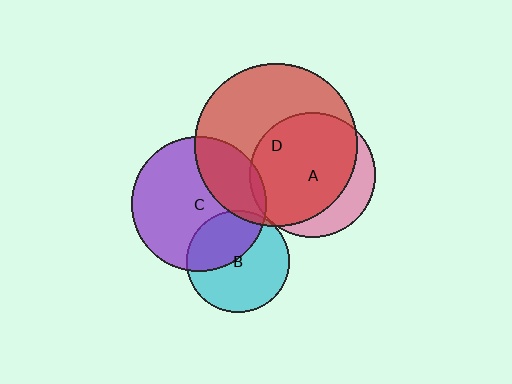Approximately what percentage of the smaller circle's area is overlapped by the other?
Approximately 5%.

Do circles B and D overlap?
Yes.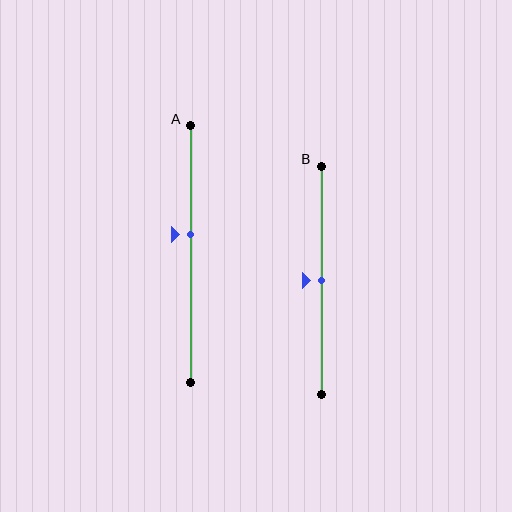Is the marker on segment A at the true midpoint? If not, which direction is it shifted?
No, the marker on segment A is shifted upward by about 8% of the segment length.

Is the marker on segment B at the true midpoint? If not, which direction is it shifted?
Yes, the marker on segment B is at the true midpoint.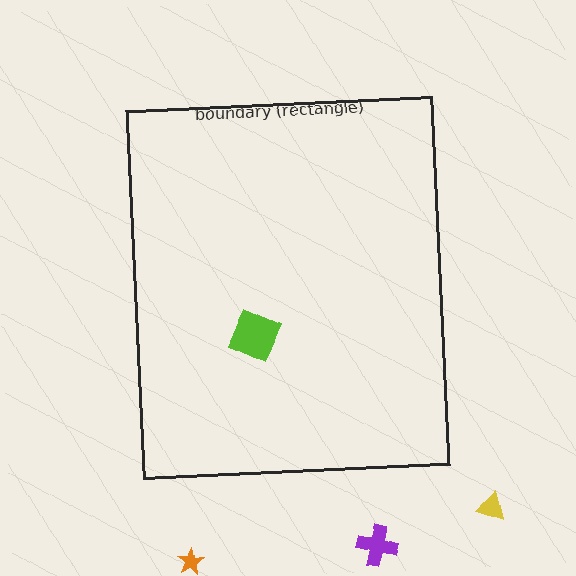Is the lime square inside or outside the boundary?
Inside.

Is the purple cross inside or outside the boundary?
Outside.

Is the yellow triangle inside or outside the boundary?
Outside.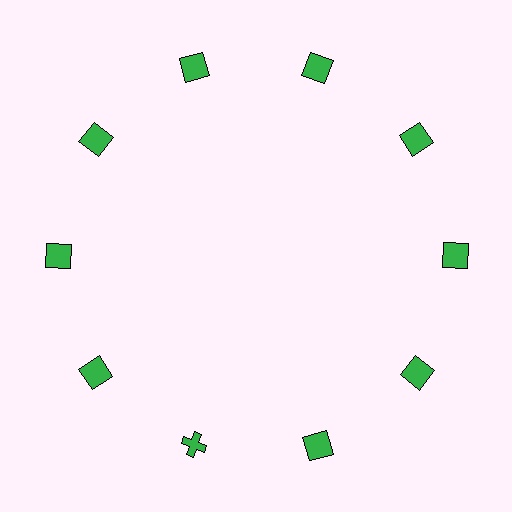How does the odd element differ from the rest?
It has a different shape: cross instead of square.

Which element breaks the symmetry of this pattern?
The green cross at roughly the 7 o'clock position breaks the symmetry. All other shapes are green squares.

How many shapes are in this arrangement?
There are 10 shapes arranged in a ring pattern.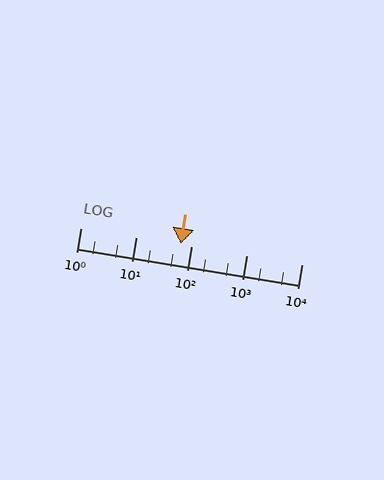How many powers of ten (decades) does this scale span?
The scale spans 4 decades, from 1 to 10000.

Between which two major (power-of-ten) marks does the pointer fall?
The pointer is between 10 and 100.